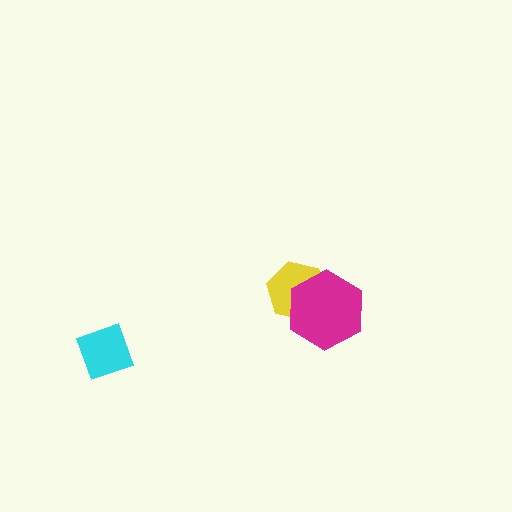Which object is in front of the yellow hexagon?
The magenta hexagon is in front of the yellow hexagon.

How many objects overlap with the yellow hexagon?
1 object overlaps with the yellow hexagon.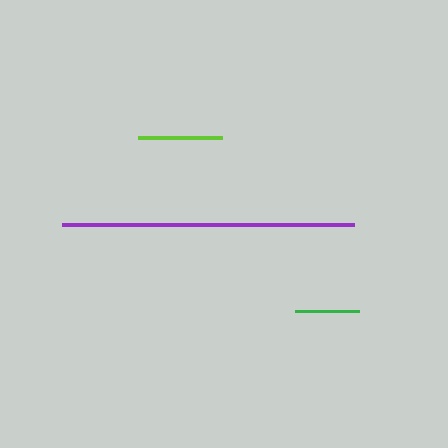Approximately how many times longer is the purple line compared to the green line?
The purple line is approximately 4.6 times the length of the green line.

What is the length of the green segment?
The green segment is approximately 64 pixels long.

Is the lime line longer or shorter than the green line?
The lime line is longer than the green line.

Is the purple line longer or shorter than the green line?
The purple line is longer than the green line.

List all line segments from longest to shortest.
From longest to shortest: purple, lime, green.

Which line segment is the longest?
The purple line is the longest at approximately 292 pixels.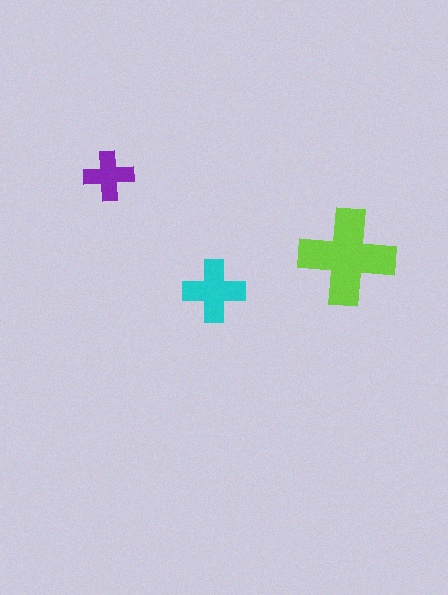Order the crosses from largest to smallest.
the lime one, the cyan one, the purple one.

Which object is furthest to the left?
The purple cross is leftmost.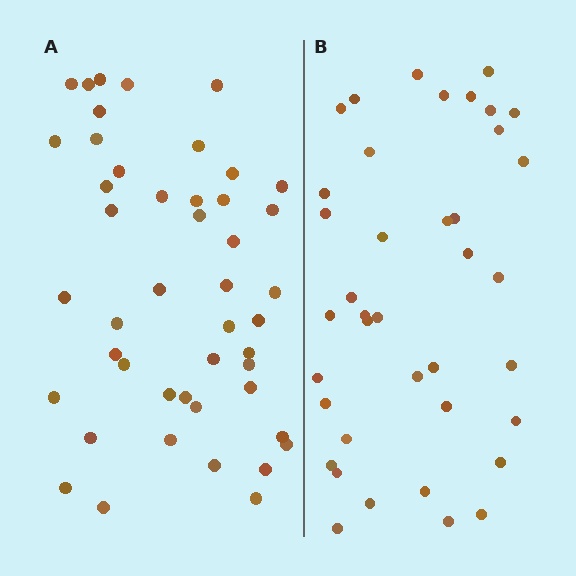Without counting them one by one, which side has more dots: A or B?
Region A (the left region) has more dots.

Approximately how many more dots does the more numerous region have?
Region A has roughly 8 or so more dots than region B.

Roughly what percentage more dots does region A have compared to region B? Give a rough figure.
About 20% more.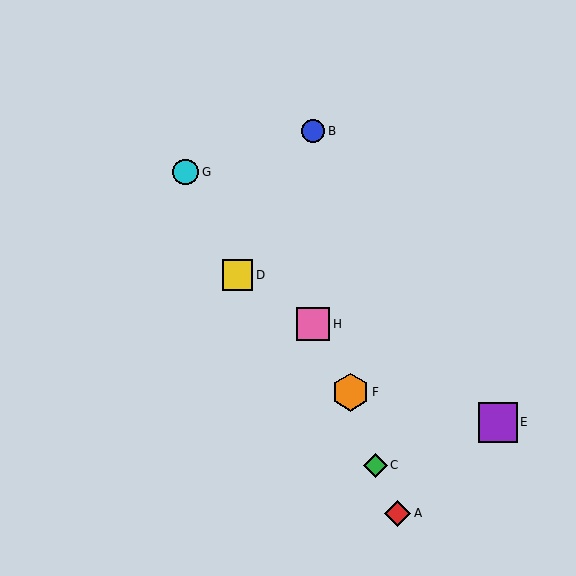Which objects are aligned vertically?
Objects B, H are aligned vertically.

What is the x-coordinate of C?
Object C is at x≈375.